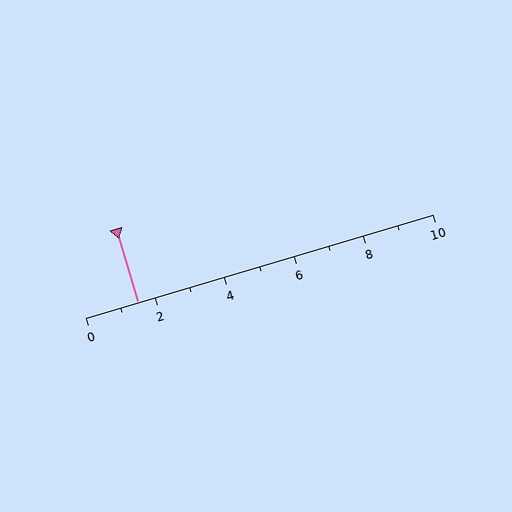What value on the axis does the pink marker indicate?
The marker indicates approximately 1.5.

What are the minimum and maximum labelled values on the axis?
The axis runs from 0 to 10.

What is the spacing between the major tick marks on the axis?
The major ticks are spaced 2 apart.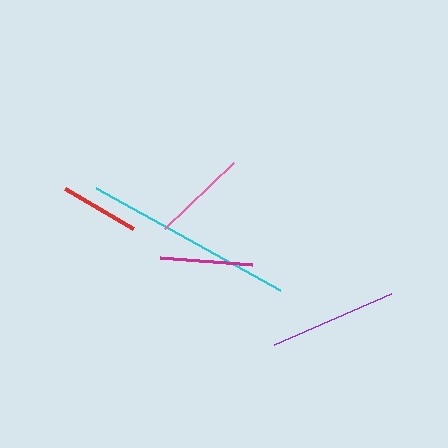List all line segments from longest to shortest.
From longest to shortest: cyan, purple, pink, magenta, red.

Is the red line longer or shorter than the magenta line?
The magenta line is longer than the red line.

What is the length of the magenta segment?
The magenta segment is approximately 93 pixels long.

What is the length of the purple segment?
The purple segment is approximately 128 pixels long.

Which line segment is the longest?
The cyan line is the longest at approximately 210 pixels.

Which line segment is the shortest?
The red line is the shortest at approximately 79 pixels.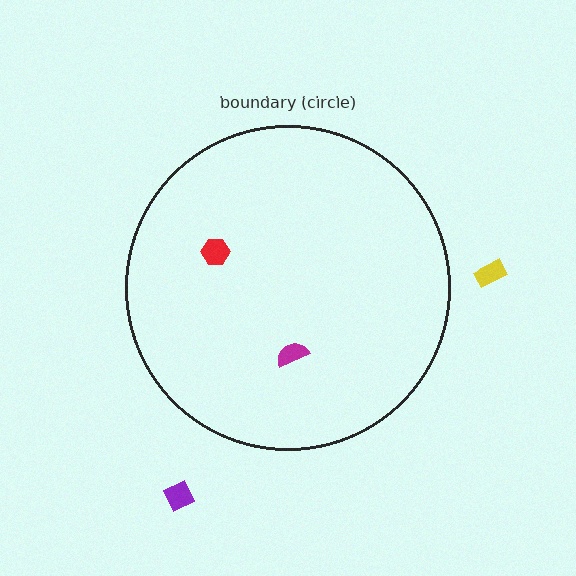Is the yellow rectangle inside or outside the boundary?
Outside.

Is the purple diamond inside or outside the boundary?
Outside.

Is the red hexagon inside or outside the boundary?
Inside.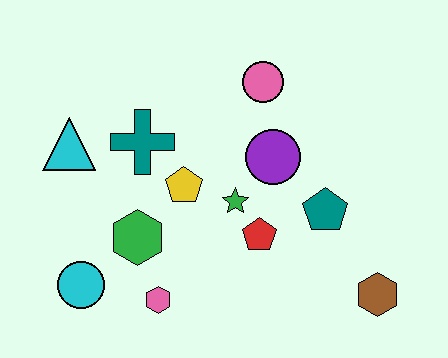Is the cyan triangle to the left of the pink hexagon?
Yes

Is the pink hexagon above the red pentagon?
No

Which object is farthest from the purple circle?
The cyan circle is farthest from the purple circle.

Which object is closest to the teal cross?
The yellow pentagon is closest to the teal cross.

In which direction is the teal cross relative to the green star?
The teal cross is to the left of the green star.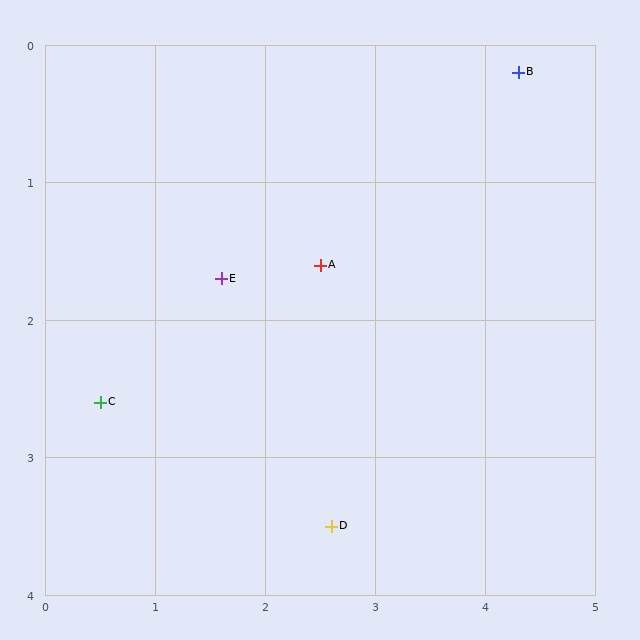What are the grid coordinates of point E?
Point E is at approximately (1.6, 1.7).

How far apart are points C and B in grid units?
Points C and B are about 4.5 grid units apart.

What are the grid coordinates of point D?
Point D is at approximately (2.6, 3.5).